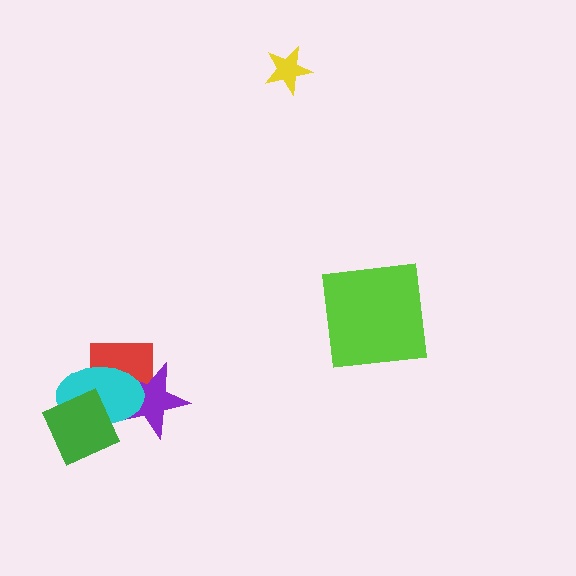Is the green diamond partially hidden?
No, no other shape covers it.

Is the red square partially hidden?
Yes, it is partially covered by another shape.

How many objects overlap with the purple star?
2 objects overlap with the purple star.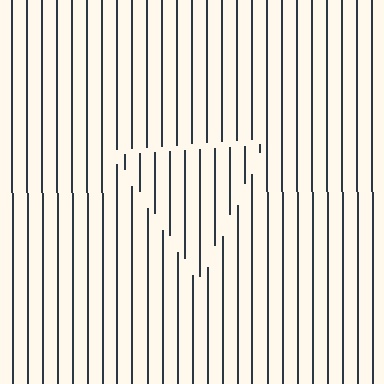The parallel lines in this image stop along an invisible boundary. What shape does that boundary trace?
An illusory triangle. The interior of the shape contains the same grating, shifted by half a period — the contour is defined by the phase discontinuity where line-ends from the inner and outer gratings abut.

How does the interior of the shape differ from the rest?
The interior of the shape contains the same grating, shifted by half a period — the contour is defined by the phase discontinuity where line-ends from the inner and outer gratings abut.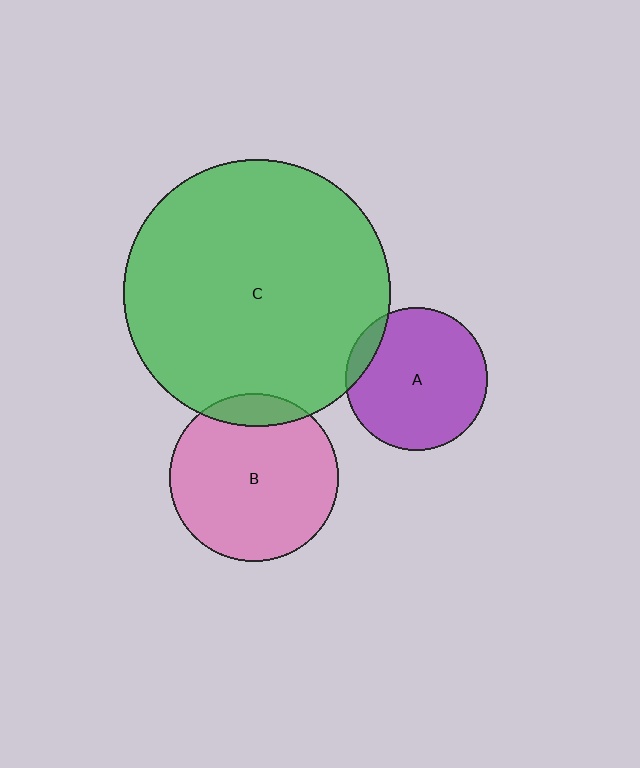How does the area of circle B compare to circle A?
Approximately 1.4 times.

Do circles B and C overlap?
Yes.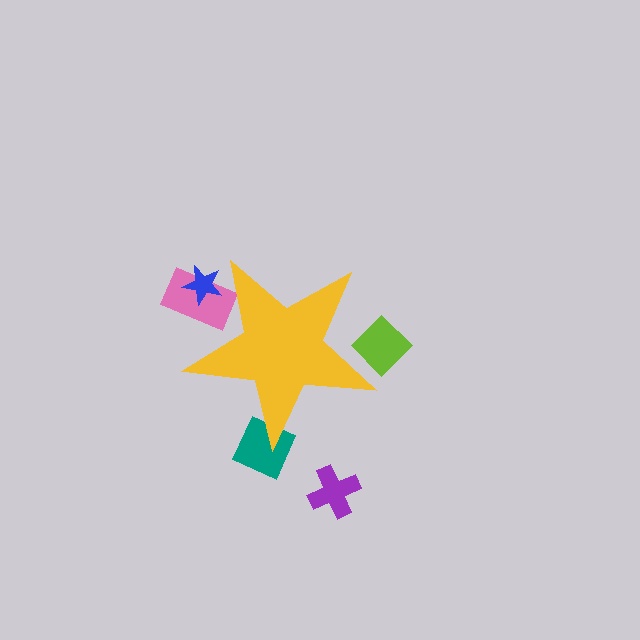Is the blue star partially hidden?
Yes, the blue star is partially hidden behind the yellow star.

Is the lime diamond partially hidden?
Yes, the lime diamond is partially hidden behind the yellow star.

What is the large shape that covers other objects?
A yellow star.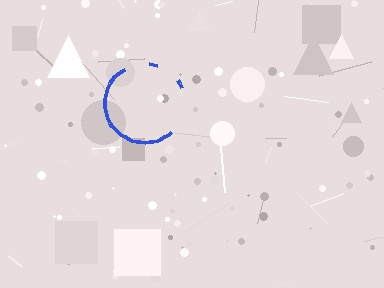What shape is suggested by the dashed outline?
The dashed outline suggests a circle.